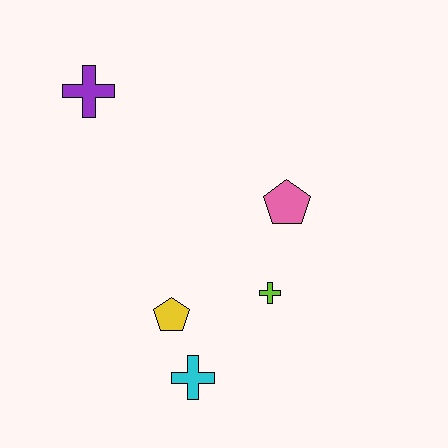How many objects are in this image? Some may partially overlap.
There are 5 objects.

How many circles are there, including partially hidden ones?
There are no circles.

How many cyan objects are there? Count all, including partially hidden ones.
There is 1 cyan object.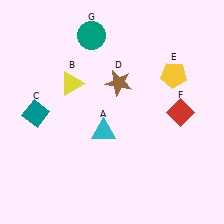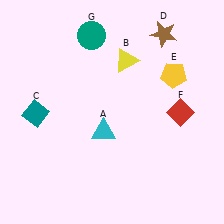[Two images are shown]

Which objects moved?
The objects that moved are: the yellow triangle (B), the brown star (D).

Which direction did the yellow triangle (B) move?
The yellow triangle (B) moved right.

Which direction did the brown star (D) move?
The brown star (D) moved up.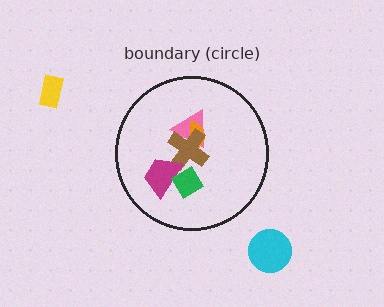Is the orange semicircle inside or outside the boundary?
Inside.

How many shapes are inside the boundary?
5 inside, 2 outside.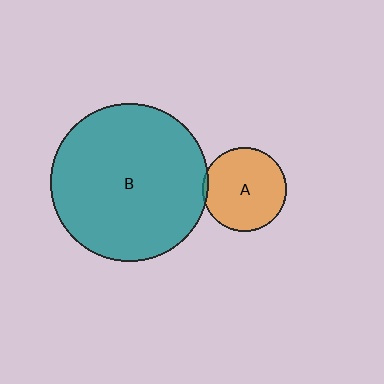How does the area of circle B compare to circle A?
Approximately 3.6 times.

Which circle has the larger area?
Circle B (teal).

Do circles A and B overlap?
Yes.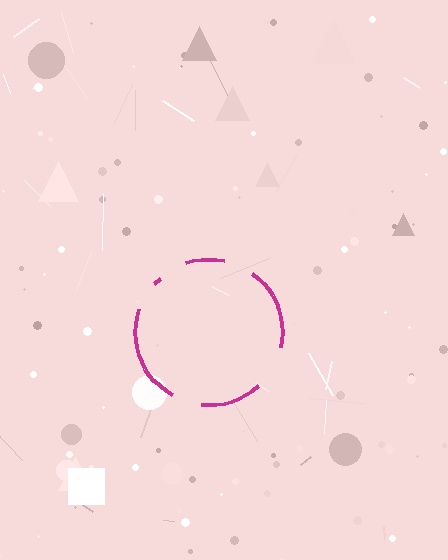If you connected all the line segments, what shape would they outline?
They would outline a circle.